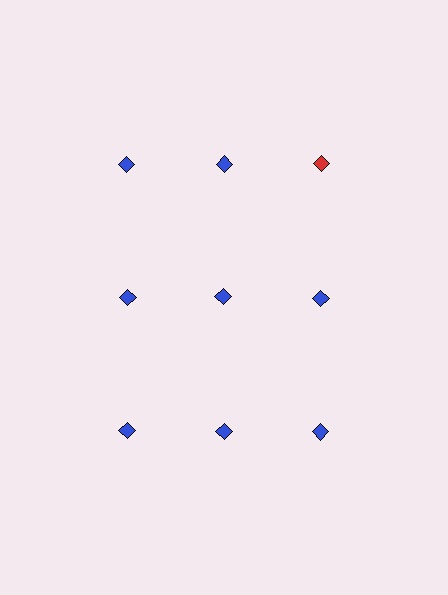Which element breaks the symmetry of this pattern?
The red diamond in the top row, center column breaks the symmetry. All other shapes are blue diamonds.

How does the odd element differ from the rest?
It has a different color: red instead of blue.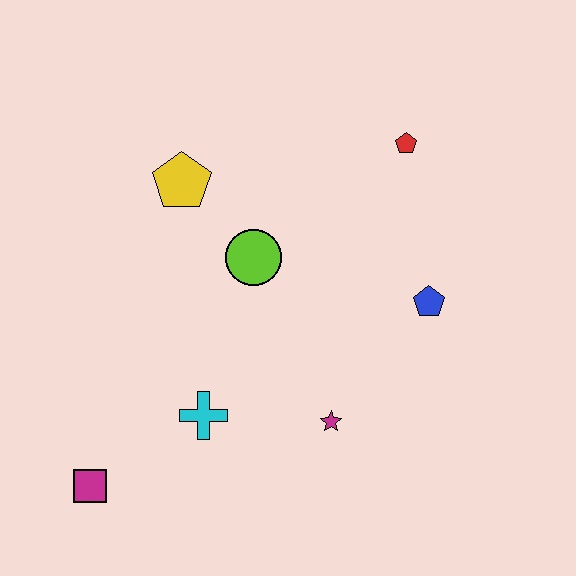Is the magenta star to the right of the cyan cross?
Yes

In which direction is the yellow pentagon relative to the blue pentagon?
The yellow pentagon is to the left of the blue pentagon.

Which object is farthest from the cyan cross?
The red pentagon is farthest from the cyan cross.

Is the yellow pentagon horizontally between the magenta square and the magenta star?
Yes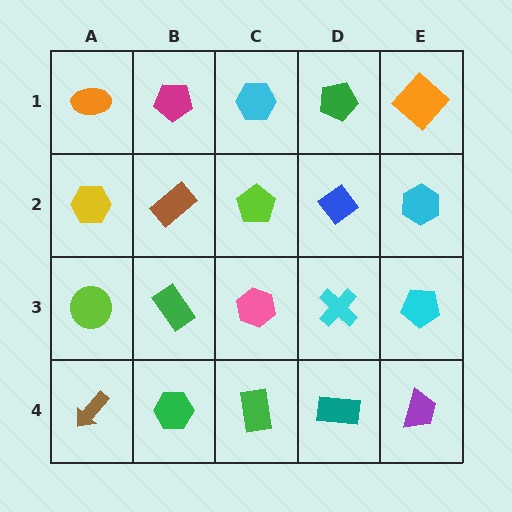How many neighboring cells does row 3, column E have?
3.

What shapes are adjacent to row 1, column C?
A lime pentagon (row 2, column C), a magenta pentagon (row 1, column B), a green pentagon (row 1, column D).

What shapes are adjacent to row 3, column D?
A blue diamond (row 2, column D), a teal rectangle (row 4, column D), a pink hexagon (row 3, column C), a cyan pentagon (row 3, column E).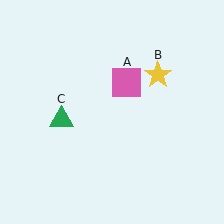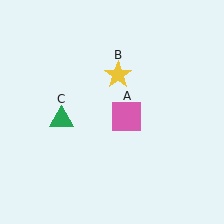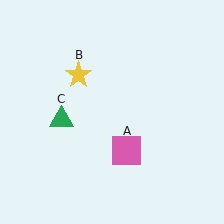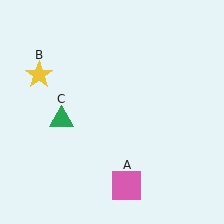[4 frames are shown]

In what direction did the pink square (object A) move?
The pink square (object A) moved down.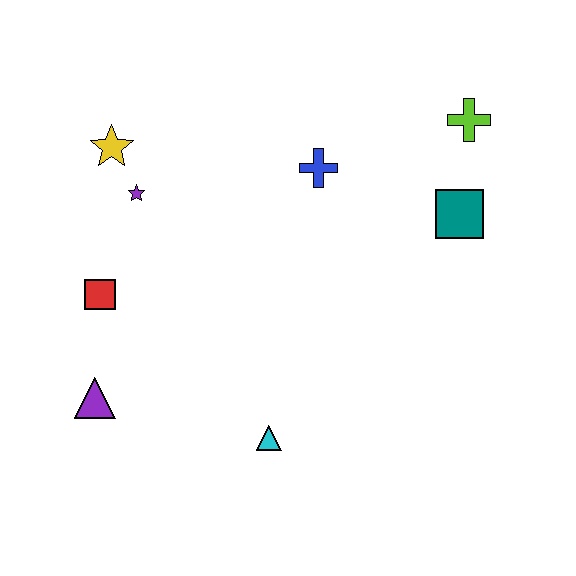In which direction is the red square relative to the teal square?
The red square is to the left of the teal square.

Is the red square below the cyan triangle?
No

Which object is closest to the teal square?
The lime cross is closest to the teal square.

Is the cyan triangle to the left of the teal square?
Yes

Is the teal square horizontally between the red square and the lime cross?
Yes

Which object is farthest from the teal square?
The purple triangle is farthest from the teal square.